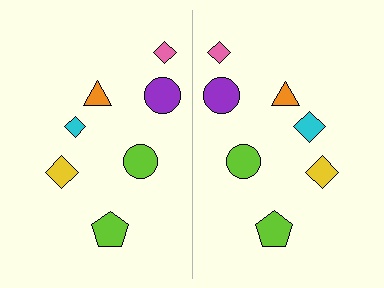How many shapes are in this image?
There are 14 shapes in this image.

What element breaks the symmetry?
The cyan diamond on the right side has a different size than its mirror counterpart.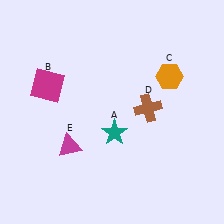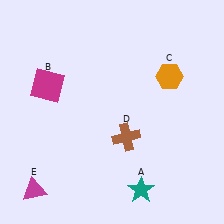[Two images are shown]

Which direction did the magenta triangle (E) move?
The magenta triangle (E) moved down.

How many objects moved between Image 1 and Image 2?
3 objects moved between the two images.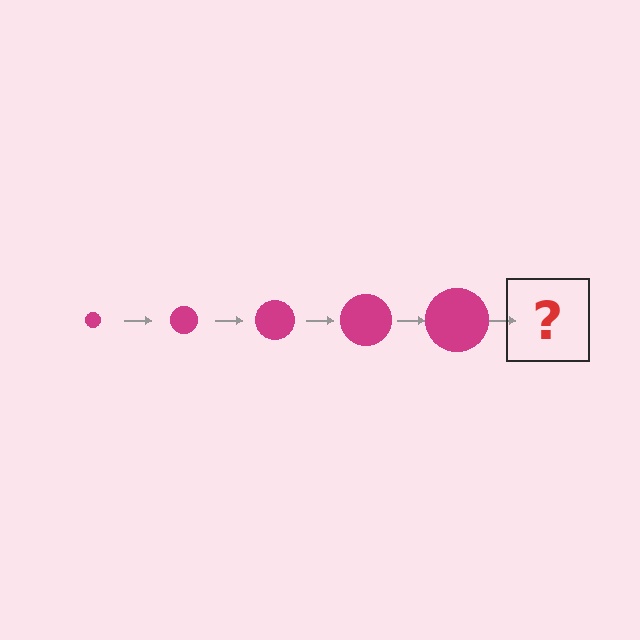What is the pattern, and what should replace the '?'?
The pattern is that the circle gets progressively larger each step. The '?' should be a magenta circle, larger than the previous one.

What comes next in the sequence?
The next element should be a magenta circle, larger than the previous one.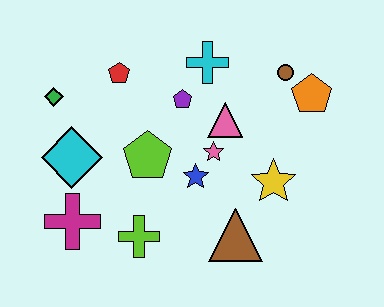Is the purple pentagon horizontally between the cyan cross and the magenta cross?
Yes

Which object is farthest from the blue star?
The green diamond is farthest from the blue star.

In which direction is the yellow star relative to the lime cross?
The yellow star is to the right of the lime cross.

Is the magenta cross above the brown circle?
No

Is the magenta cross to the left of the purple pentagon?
Yes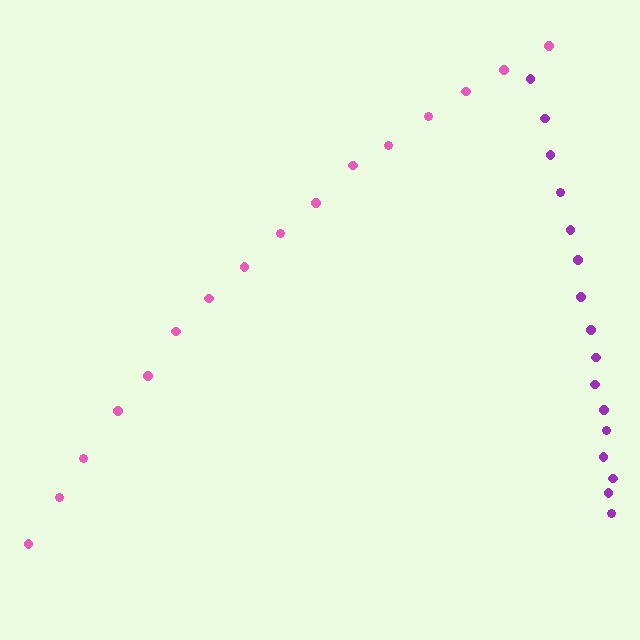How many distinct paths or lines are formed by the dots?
There are 2 distinct paths.